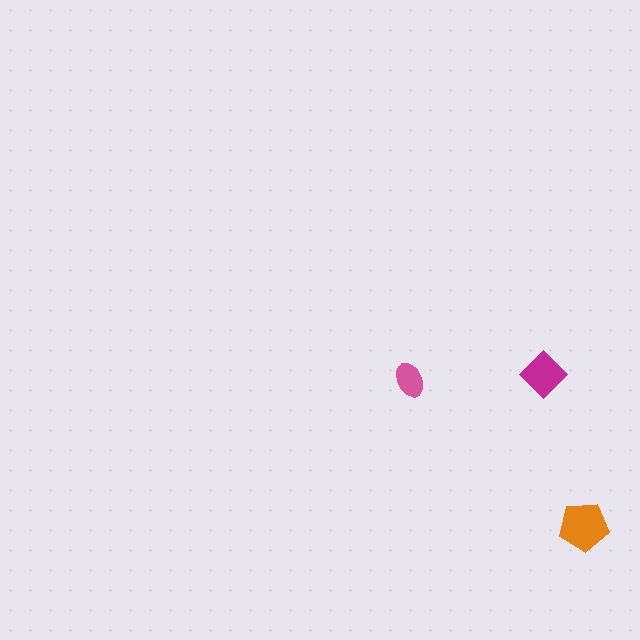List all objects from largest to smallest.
The orange pentagon, the magenta diamond, the pink ellipse.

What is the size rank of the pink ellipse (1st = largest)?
3rd.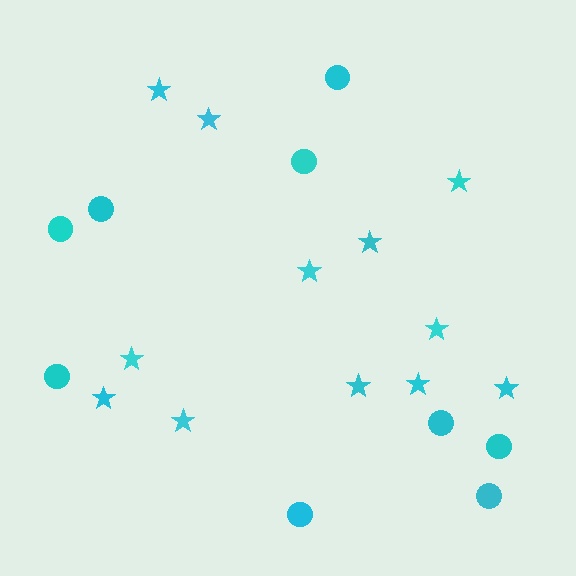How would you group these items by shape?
There are 2 groups: one group of stars (12) and one group of circles (9).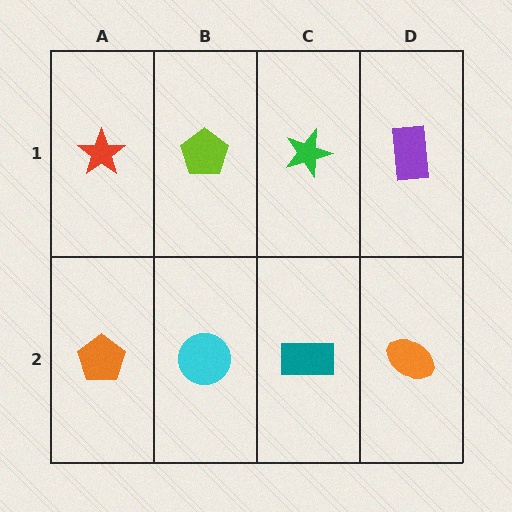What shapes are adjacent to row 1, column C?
A teal rectangle (row 2, column C), a lime pentagon (row 1, column B), a purple rectangle (row 1, column D).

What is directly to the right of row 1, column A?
A lime pentagon.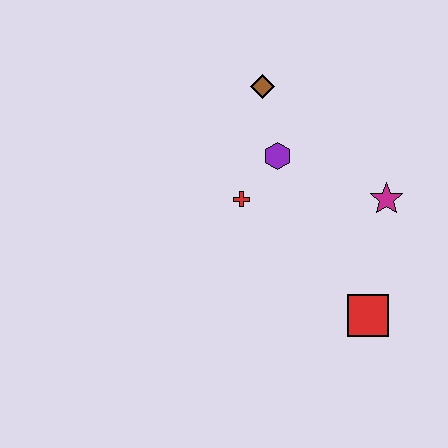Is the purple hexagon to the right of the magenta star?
No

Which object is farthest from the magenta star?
The brown diamond is farthest from the magenta star.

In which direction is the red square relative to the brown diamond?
The red square is below the brown diamond.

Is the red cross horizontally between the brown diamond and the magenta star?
No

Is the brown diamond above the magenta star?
Yes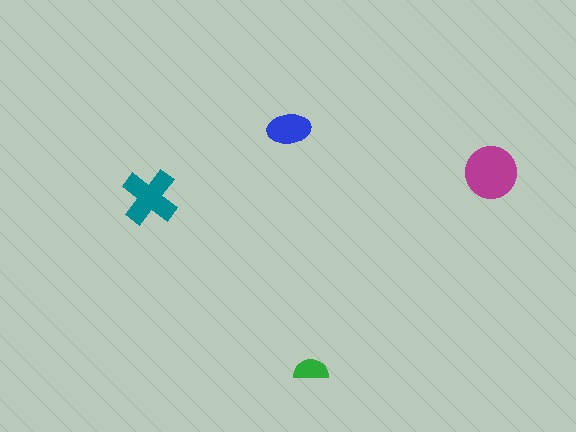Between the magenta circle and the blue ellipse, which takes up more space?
The magenta circle.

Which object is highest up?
The blue ellipse is topmost.